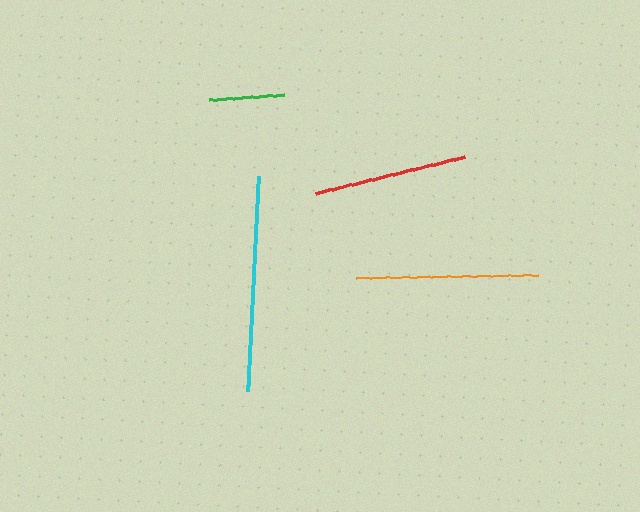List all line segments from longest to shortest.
From longest to shortest: cyan, orange, red, green.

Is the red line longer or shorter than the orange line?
The orange line is longer than the red line.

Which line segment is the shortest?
The green line is the shortest at approximately 75 pixels.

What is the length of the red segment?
The red segment is approximately 153 pixels long.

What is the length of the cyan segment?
The cyan segment is approximately 215 pixels long.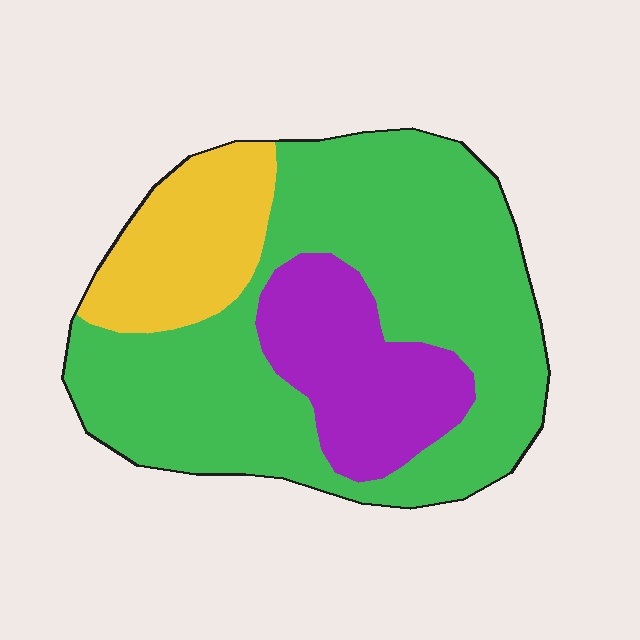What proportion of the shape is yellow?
Yellow covers 17% of the shape.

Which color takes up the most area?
Green, at roughly 65%.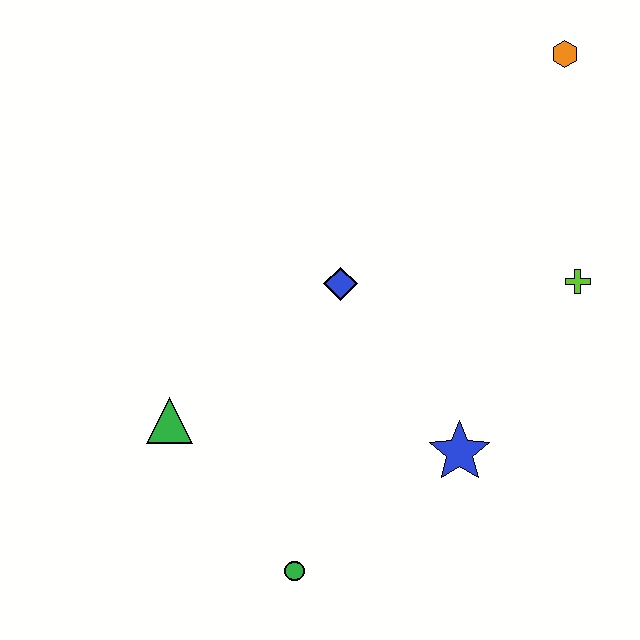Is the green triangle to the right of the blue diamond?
No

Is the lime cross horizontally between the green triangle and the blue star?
No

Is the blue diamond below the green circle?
No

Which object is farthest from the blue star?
The orange hexagon is farthest from the blue star.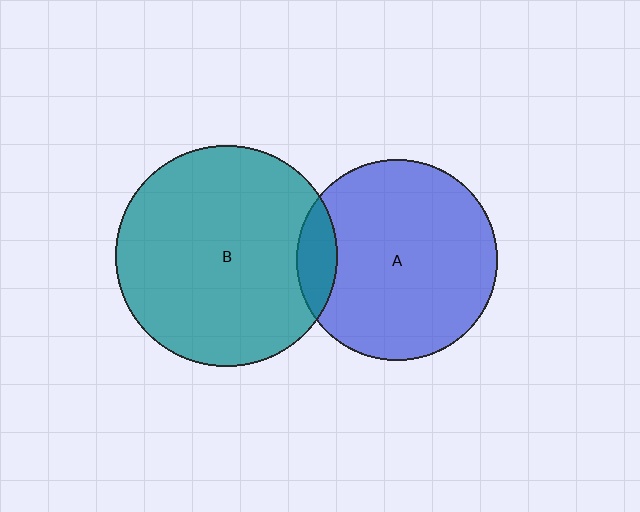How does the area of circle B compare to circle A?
Approximately 1.2 times.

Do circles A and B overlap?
Yes.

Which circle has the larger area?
Circle B (teal).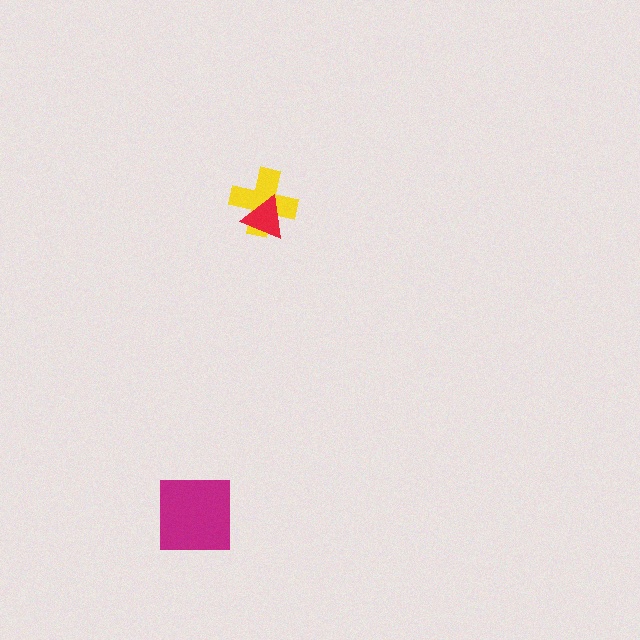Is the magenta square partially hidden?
No, no other shape covers it.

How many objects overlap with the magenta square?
0 objects overlap with the magenta square.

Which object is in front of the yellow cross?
The red triangle is in front of the yellow cross.